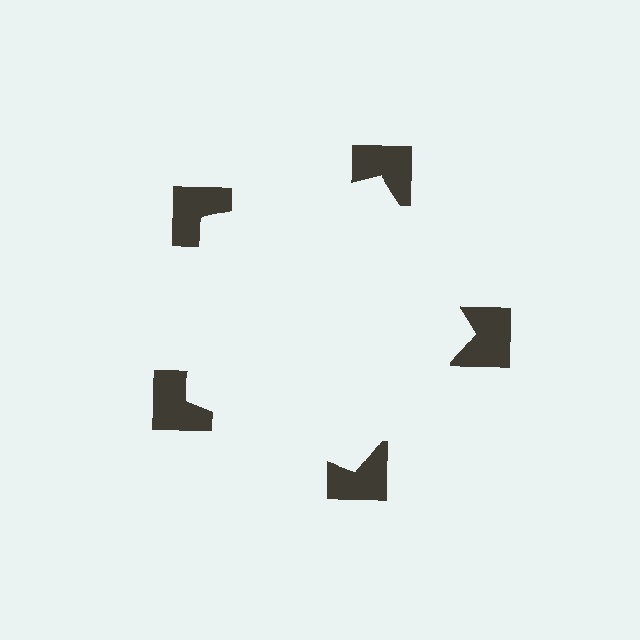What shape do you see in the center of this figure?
An illusory pentagon — its edges are inferred from the aligned wedge cuts in the notched squares, not physically drawn.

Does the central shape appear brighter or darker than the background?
It typically appears slightly brighter than the background, even though no actual brightness change is drawn.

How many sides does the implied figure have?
5 sides.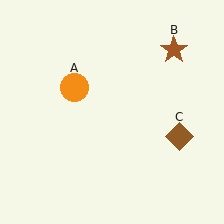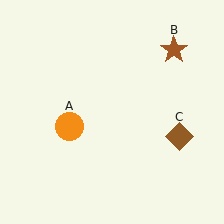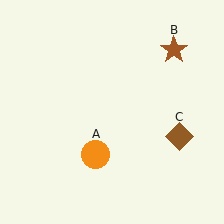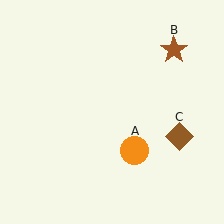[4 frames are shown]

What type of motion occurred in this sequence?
The orange circle (object A) rotated counterclockwise around the center of the scene.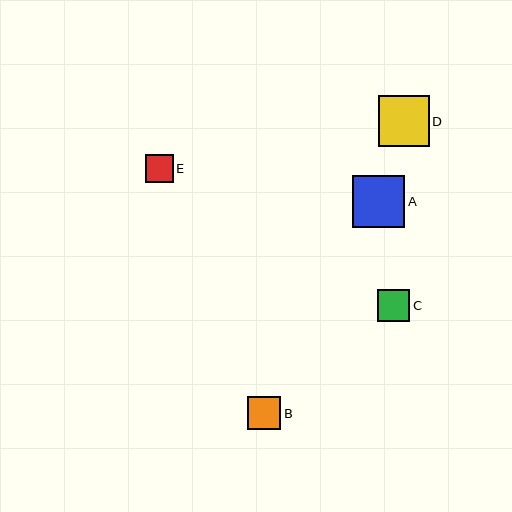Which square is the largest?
Square A is the largest with a size of approximately 52 pixels.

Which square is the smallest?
Square E is the smallest with a size of approximately 28 pixels.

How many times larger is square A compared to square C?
Square A is approximately 1.6 times the size of square C.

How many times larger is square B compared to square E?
Square B is approximately 1.2 times the size of square E.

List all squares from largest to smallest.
From largest to smallest: A, D, B, C, E.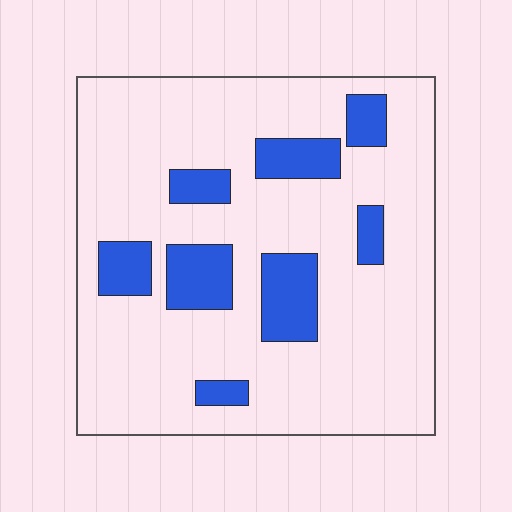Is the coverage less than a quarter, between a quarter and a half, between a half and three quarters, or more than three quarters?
Less than a quarter.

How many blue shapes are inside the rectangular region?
8.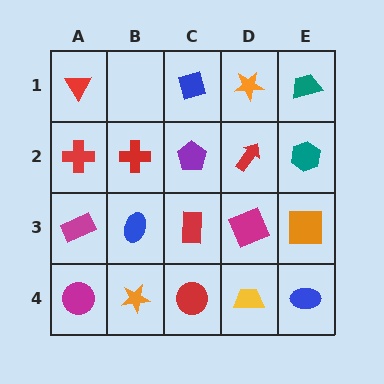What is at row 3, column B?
A blue ellipse.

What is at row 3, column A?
A magenta rectangle.